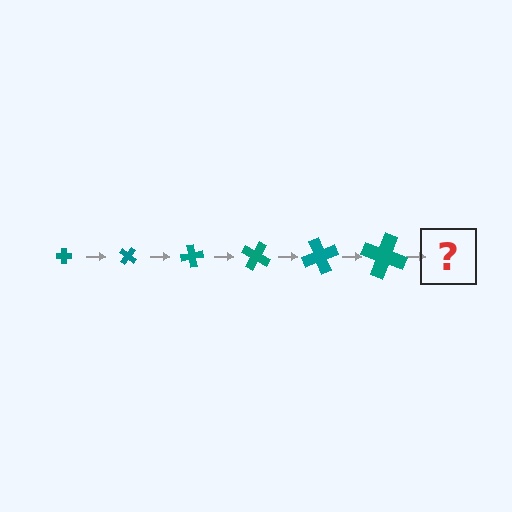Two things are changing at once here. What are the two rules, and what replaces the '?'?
The two rules are that the cross grows larger each step and it rotates 40 degrees each step. The '?' should be a cross, larger than the previous one and rotated 240 degrees from the start.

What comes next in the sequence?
The next element should be a cross, larger than the previous one and rotated 240 degrees from the start.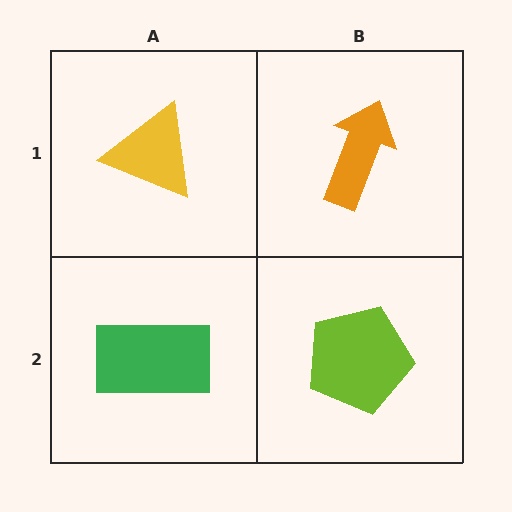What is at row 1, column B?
An orange arrow.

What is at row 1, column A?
A yellow triangle.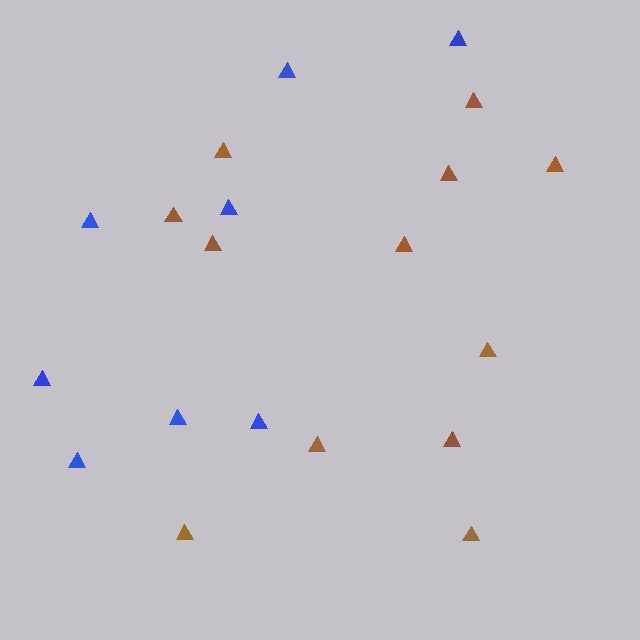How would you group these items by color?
There are 2 groups: one group of brown triangles (12) and one group of blue triangles (8).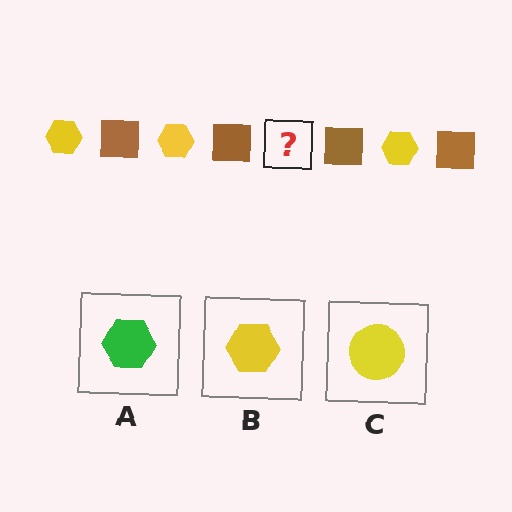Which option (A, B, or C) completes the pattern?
B.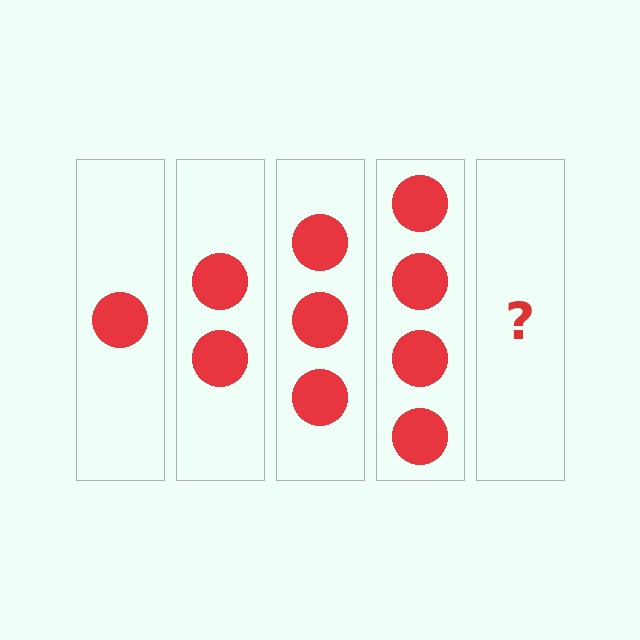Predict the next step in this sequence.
The next step is 5 circles.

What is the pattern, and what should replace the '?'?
The pattern is that each step adds one more circle. The '?' should be 5 circles.